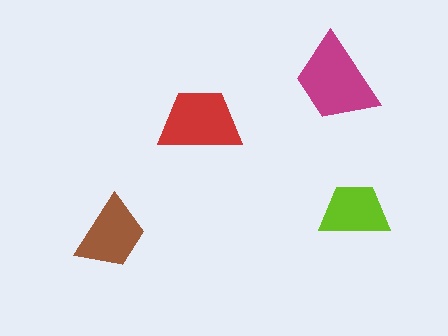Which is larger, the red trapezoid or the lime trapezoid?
The red one.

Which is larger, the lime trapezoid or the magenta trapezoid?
The magenta one.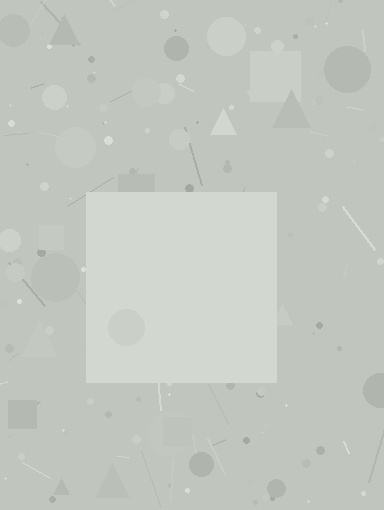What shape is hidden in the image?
A square is hidden in the image.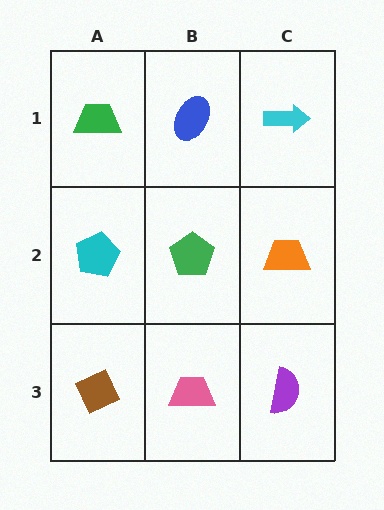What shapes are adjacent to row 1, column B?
A green pentagon (row 2, column B), a green trapezoid (row 1, column A), a cyan arrow (row 1, column C).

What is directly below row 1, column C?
An orange trapezoid.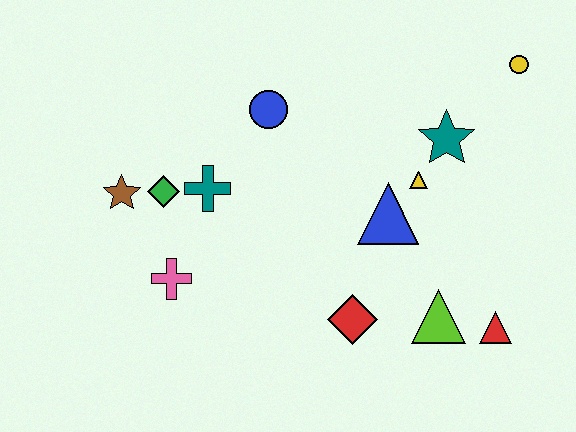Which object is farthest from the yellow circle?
The brown star is farthest from the yellow circle.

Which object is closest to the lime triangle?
The red triangle is closest to the lime triangle.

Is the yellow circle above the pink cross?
Yes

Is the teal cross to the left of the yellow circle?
Yes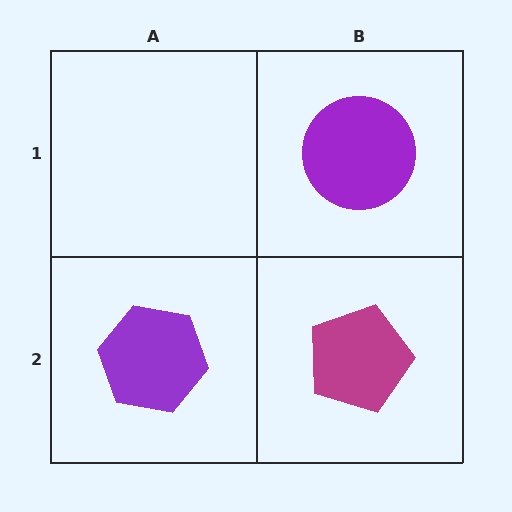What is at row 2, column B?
A magenta pentagon.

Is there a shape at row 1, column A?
No, that cell is empty.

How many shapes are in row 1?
1 shape.